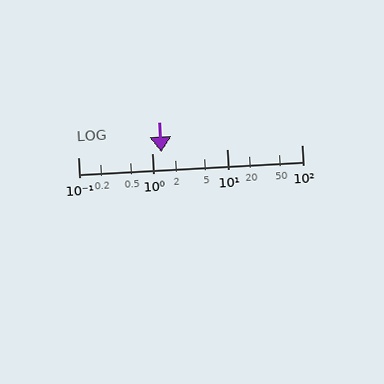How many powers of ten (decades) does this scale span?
The scale spans 3 decades, from 0.1 to 100.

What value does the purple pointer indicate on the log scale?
The pointer indicates approximately 1.3.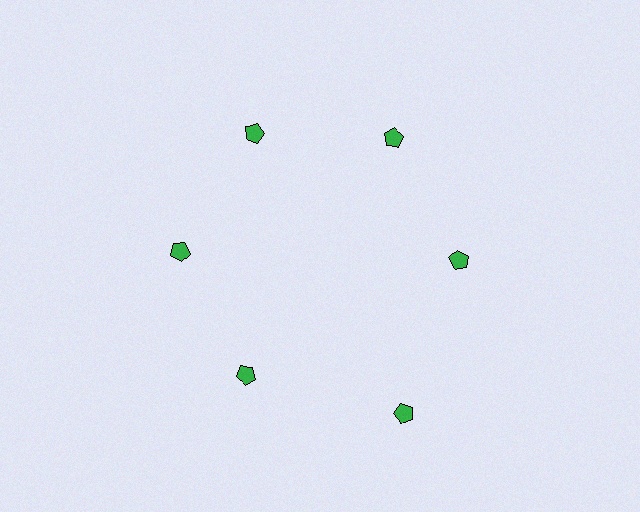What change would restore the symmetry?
The symmetry would be restored by moving it inward, back onto the ring so that all 6 pentagons sit at equal angles and equal distance from the center.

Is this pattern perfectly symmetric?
No. The 6 green pentagons are arranged in a ring, but one element near the 5 o'clock position is pushed outward from the center, breaking the 6-fold rotational symmetry.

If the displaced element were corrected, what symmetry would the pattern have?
It would have 6-fold rotational symmetry — the pattern would map onto itself every 60 degrees.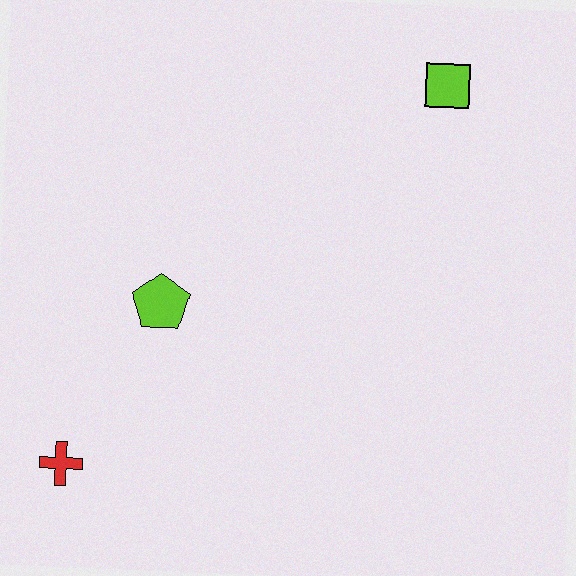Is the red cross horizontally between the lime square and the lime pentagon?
No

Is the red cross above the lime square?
No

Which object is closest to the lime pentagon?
The red cross is closest to the lime pentagon.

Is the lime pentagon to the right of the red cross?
Yes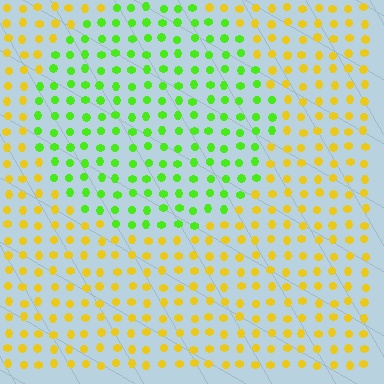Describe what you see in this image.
The image is filled with small yellow elements in a uniform arrangement. A circle-shaped region is visible where the elements are tinted to a slightly different hue, forming a subtle color boundary.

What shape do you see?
I see a circle.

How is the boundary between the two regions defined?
The boundary is defined purely by a slight shift in hue (about 56 degrees). Spacing, size, and orientation are identical on both sides.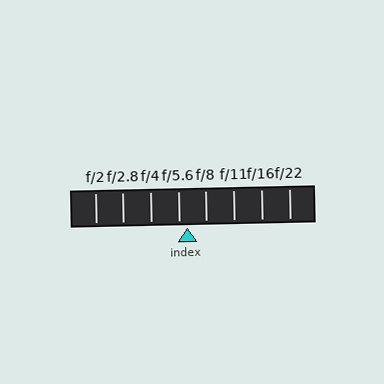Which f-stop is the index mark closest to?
The index mark is closest to f/5.6.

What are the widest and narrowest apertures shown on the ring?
The widest aperture shown is f/2 and the narrowest is f/22.